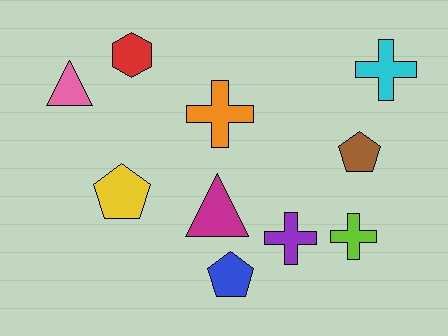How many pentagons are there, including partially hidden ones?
There are 3 pentagons.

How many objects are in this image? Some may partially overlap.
There are 10 objects.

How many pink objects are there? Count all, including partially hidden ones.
There is 1 pink object.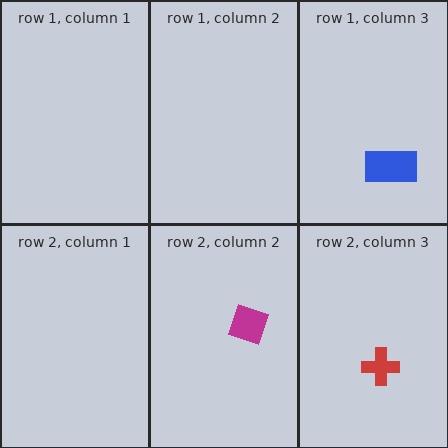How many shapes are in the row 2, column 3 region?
1.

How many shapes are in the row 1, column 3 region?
1.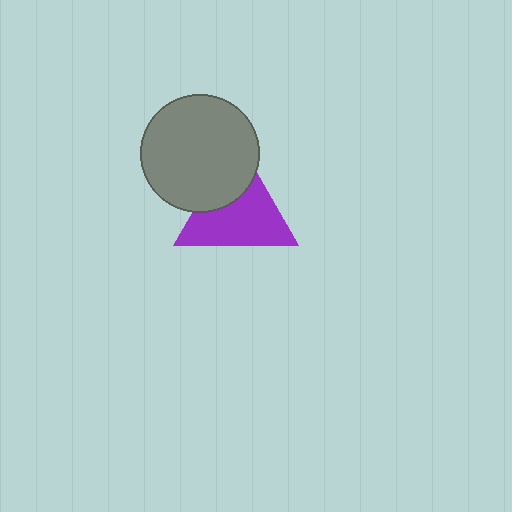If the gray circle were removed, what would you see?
You would see the complete purple triangle.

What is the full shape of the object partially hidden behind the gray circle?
The partially hidden object is a purple triangle.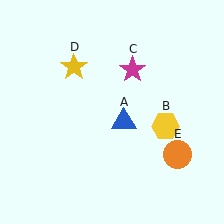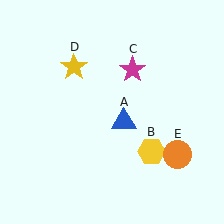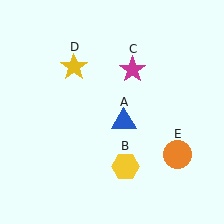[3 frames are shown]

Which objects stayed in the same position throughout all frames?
Blue triangle (object A) and magenta star (object C) and yellow star (object D) and orange circle (object E) remained stationary.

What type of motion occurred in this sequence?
The yellow hexagon (object B) rotated clockwise around the center of the scene.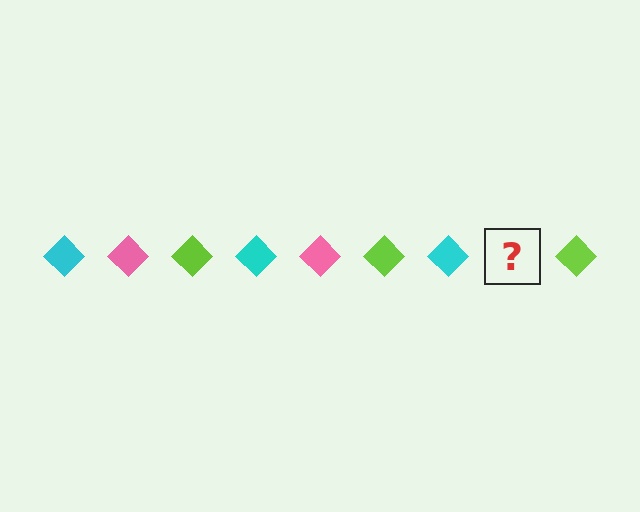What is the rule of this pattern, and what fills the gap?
The rule is that the pattern cycles through cyan, pink, lime diamonds. The gap should be filled with a pink diamond.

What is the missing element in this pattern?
The missing element is a pink diamond.